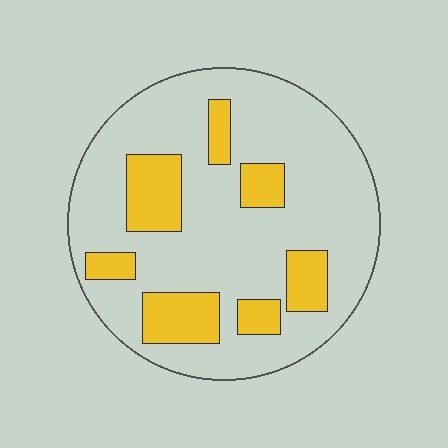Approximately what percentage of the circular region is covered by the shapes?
Approximately 25%.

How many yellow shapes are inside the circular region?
7.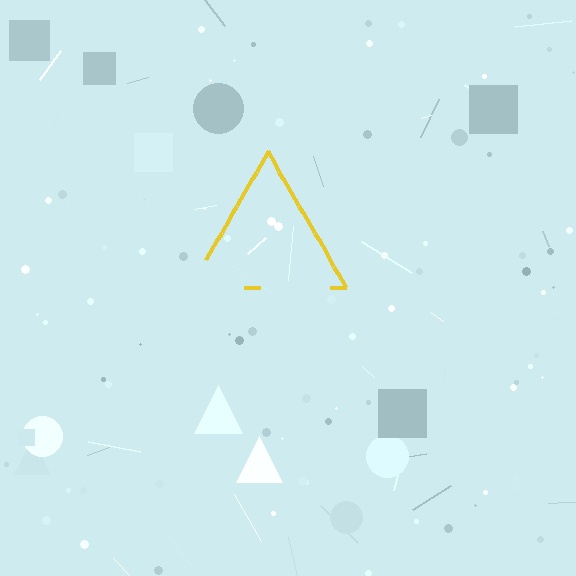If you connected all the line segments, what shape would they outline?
They would outline a triangle.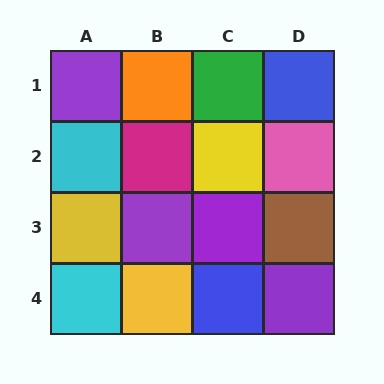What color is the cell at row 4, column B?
Yellow.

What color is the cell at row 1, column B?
Orange.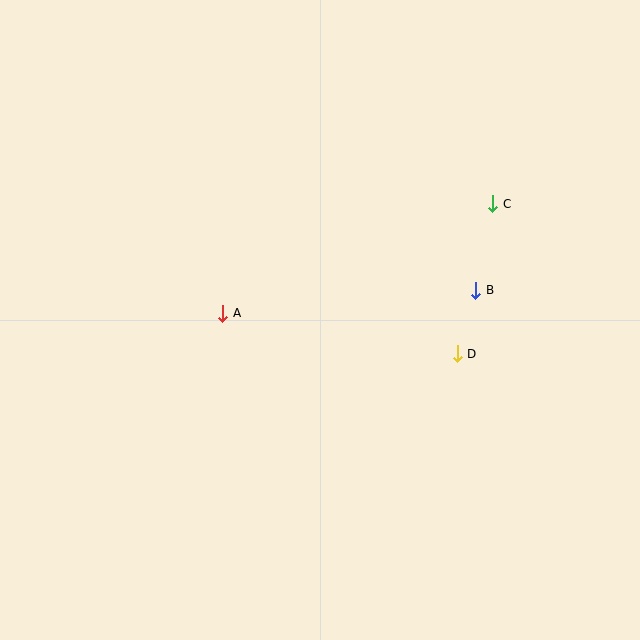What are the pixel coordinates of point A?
Point A is at (223, 313).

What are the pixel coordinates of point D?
Point D is at (457, 354).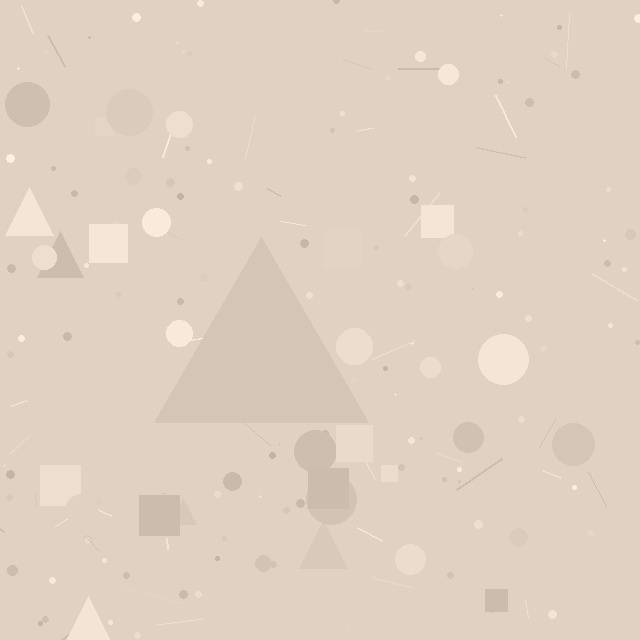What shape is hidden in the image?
A triangle is hidden in the image.